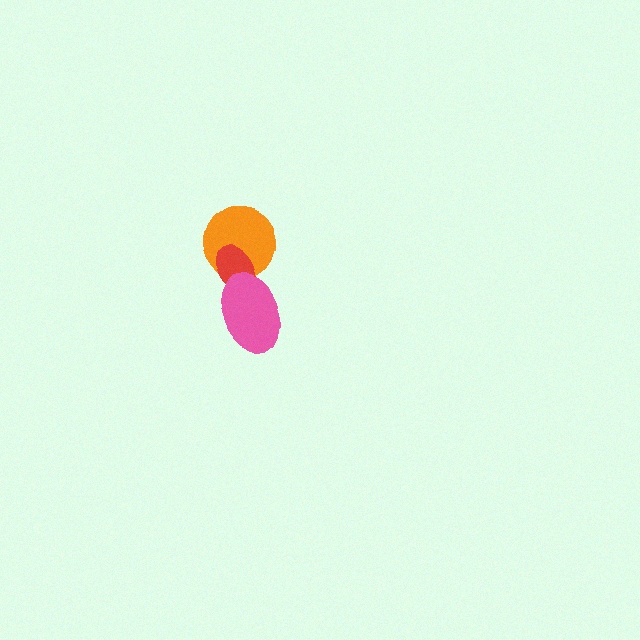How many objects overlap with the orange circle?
1 object overlaps with the orange circle.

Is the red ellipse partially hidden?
Yes, it is partially covered by another shape.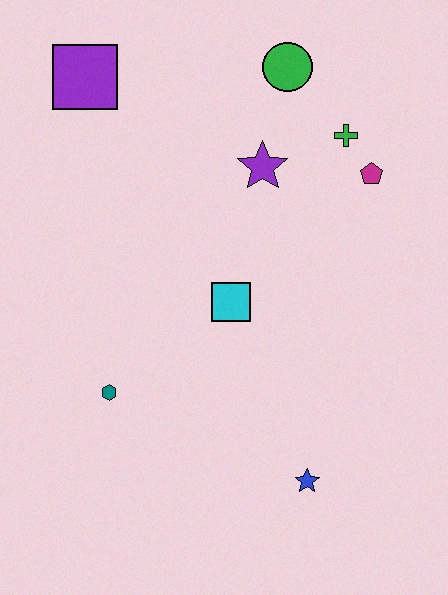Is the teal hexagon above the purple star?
No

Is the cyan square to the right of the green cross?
No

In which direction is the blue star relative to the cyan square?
The blue star is below the cyan square.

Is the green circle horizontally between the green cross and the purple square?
Yes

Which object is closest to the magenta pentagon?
The green cross is closest to the magenta pentagon.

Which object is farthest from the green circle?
The blue star is farthest from the green circle.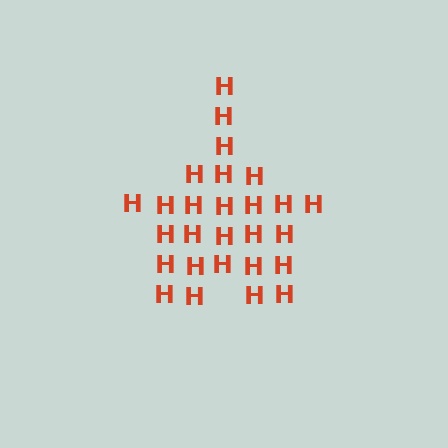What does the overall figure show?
The overall figure shows a star.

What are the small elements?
The small elements are letter H's.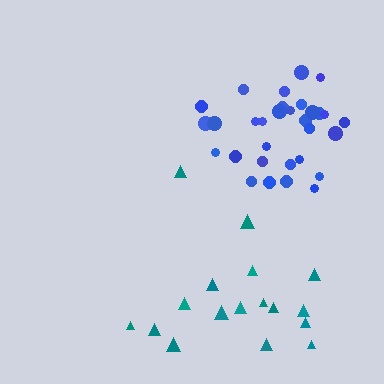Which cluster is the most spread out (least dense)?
Teal.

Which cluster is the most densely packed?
Blue.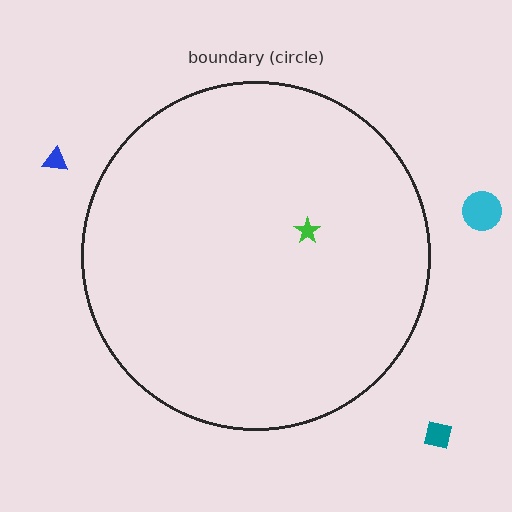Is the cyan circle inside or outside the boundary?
Outside.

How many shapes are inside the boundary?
1 inside, 3 outside.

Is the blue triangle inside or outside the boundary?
Outside.